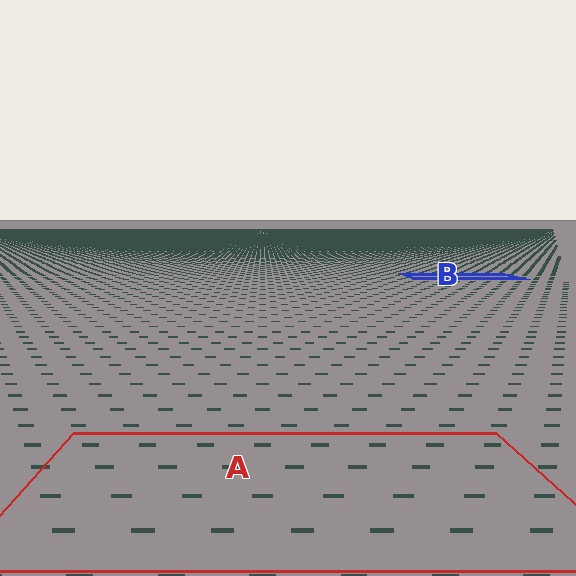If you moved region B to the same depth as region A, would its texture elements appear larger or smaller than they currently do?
They would appear larger. At a closer depth, the same texture elements are projected at a bigger on-screen size.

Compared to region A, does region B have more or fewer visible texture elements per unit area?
Region B has more texture elements per unit area — they are packed more densely because it is farther away.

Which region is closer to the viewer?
Region A is closer. The texture elements there are larger and more spread out.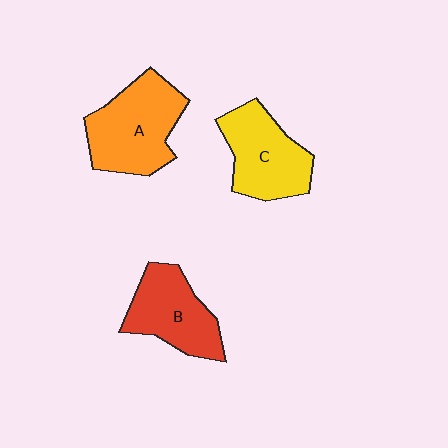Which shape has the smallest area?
Shape B (red).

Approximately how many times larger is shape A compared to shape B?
Approximately 1.2 times.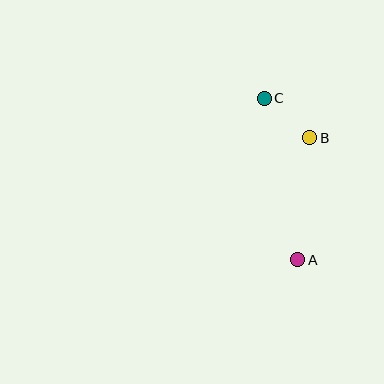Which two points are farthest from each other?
Points A and C are farthest from each other.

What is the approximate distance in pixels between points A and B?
The distance between A and B is approximately 123 pixels.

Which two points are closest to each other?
Points B and C are closest to each other.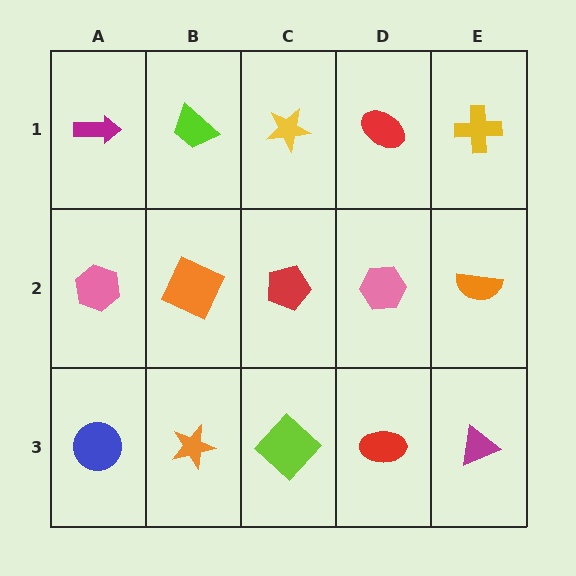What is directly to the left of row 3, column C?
An orange star.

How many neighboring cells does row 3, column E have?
2.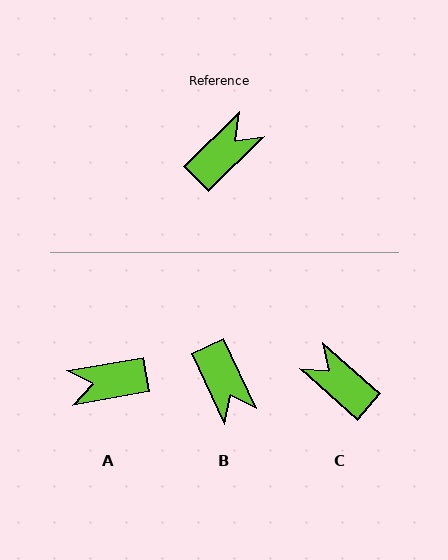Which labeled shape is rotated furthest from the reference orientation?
A, about 145 degrees away.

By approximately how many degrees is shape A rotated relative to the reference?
Approximately 145 degrees counter-clockwise.